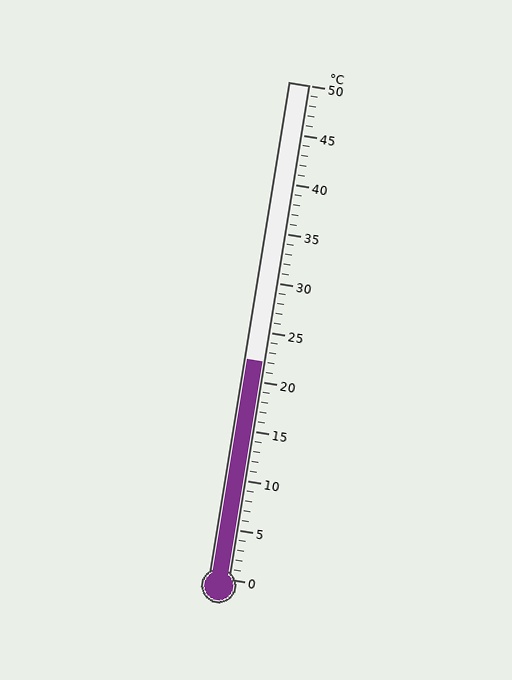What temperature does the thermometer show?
The thermometer shows approximately 22°C.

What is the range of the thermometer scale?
The thermometer scale ranges from 0°C to 50°C.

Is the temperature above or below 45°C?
The temperature is below 45°C.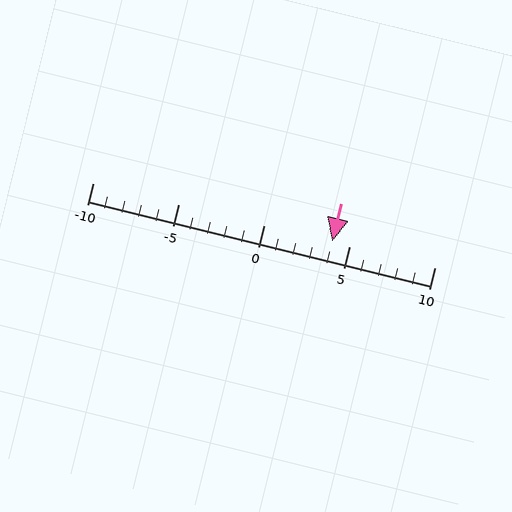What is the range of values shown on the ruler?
The ruler shows values from -10 to 10.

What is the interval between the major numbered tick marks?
The major tick marks are spaced 5 units apart.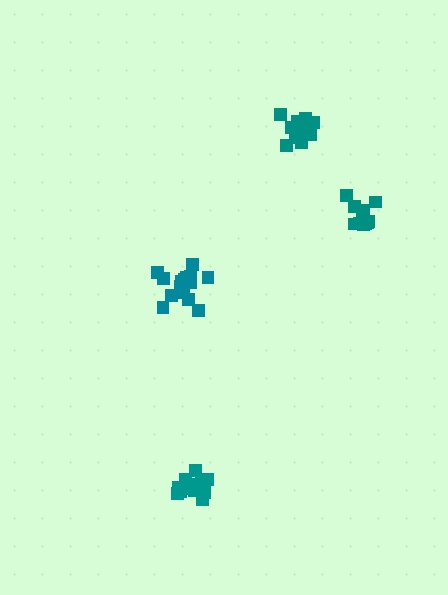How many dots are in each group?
Group 1: 13 dots, Group 2: 15 dots, Group 3: 16 dots, Group 4: 14 dots (58 total).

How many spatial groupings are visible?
There are 4 spatial groupings.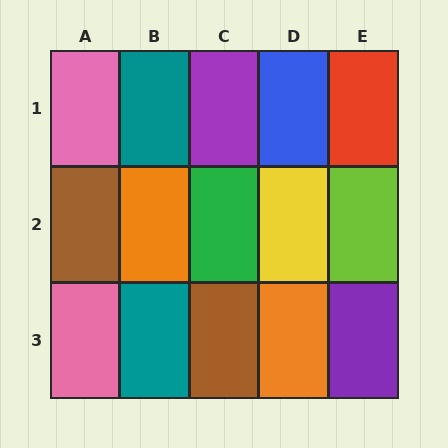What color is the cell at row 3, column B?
Teal.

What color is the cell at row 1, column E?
Red.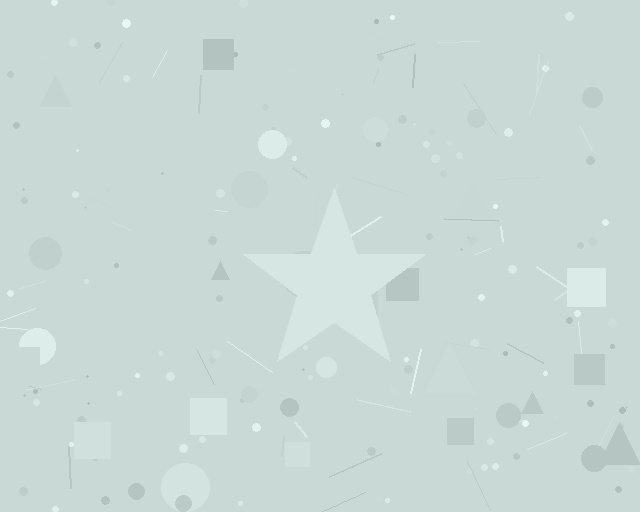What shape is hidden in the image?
A star is hidden in the image.